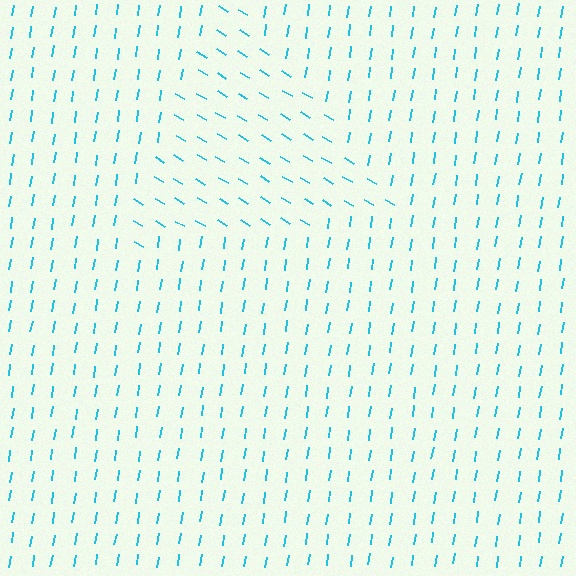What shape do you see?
I see a triangle.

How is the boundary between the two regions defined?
The boundary is defined purely by a change in line orientation (approximately 68 degrees difference). All lines are the same color and thickness.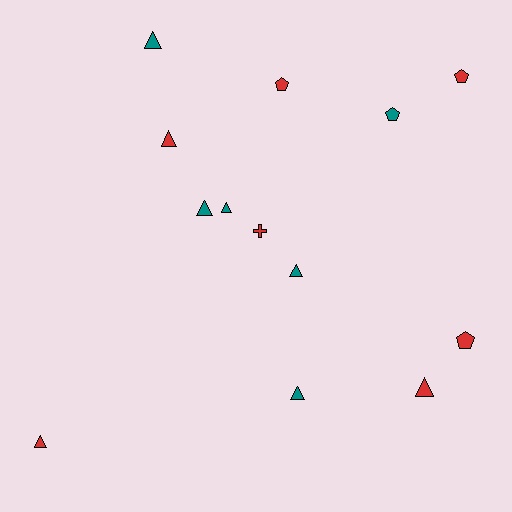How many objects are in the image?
There are 13 objects.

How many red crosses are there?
There is 1 red cross.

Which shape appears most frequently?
Triangle, with 8 objects.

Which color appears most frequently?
Red, with 7 objects.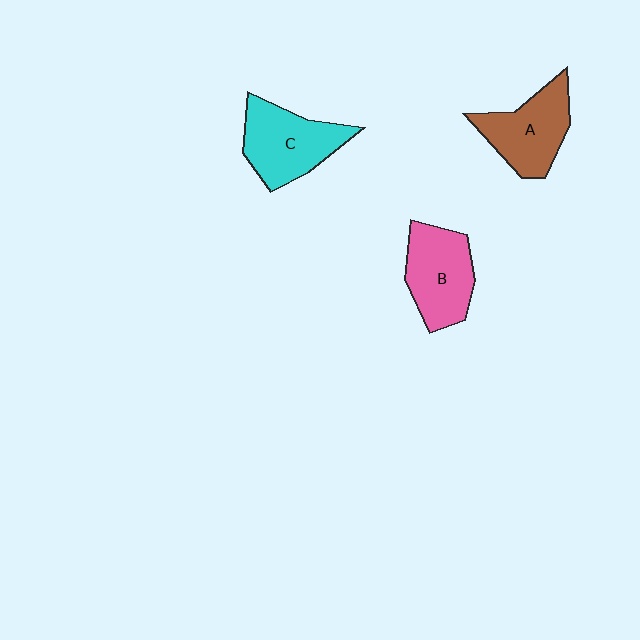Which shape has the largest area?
Shape C (cyan).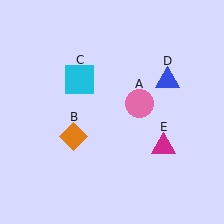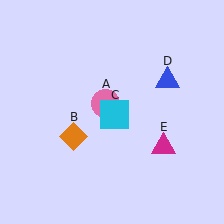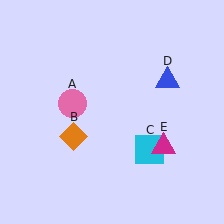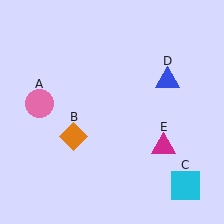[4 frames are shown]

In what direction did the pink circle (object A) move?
The pink circle (object A) moved left.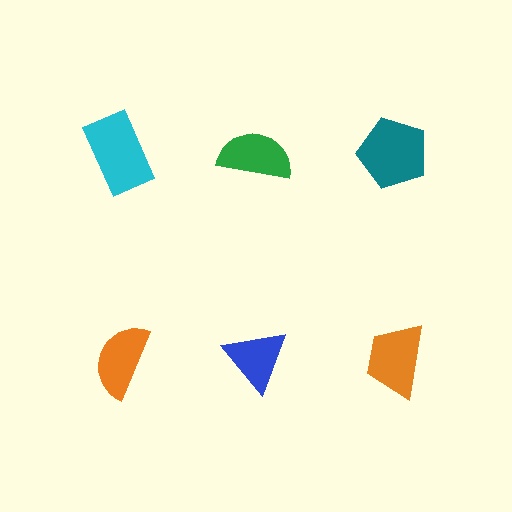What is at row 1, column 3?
A teal pentagon.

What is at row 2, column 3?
An orange trapezoid.